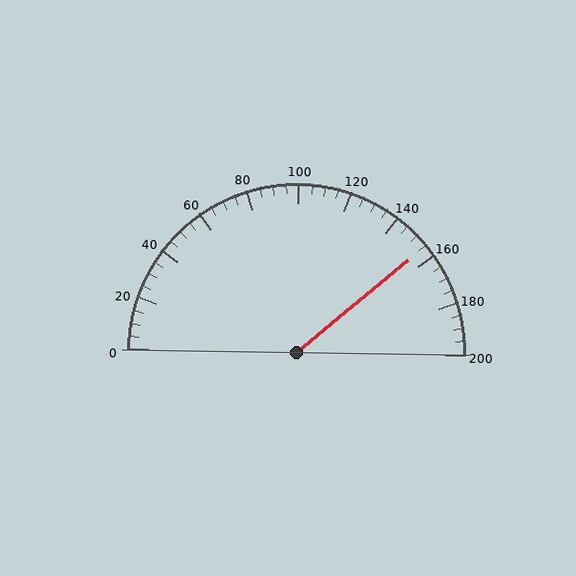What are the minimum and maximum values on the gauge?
The gauge ranges from 0 to 200.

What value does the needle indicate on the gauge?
The needle indicates approximately 155.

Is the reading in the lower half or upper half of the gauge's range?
The reading is in the upper half of the range (0 to 200).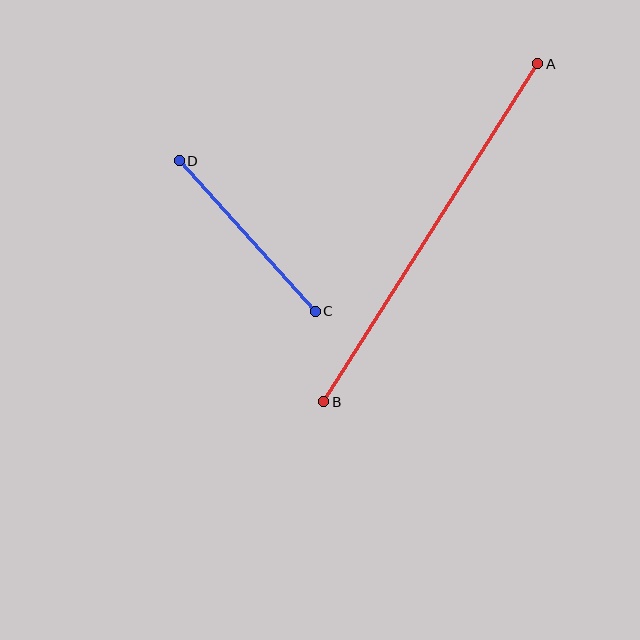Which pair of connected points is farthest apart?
Points A and B are farthest apart.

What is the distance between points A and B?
The distance is approximately 400 pixels.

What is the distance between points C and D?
The distance is approximately 203 pixels.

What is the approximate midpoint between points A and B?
The midpoint is at approximately (431, 233) pixels.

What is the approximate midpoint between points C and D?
The midpoint is at approximately (247, 236) pixels.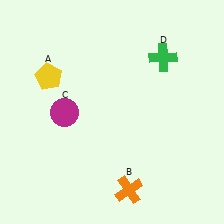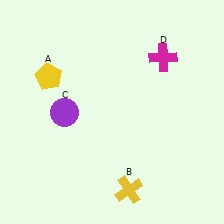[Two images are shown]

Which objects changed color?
B changed from orange to yellow. C changed from magenta to purple. D changed from green to magenta.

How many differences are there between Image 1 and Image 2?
There are 3 differences between the two images.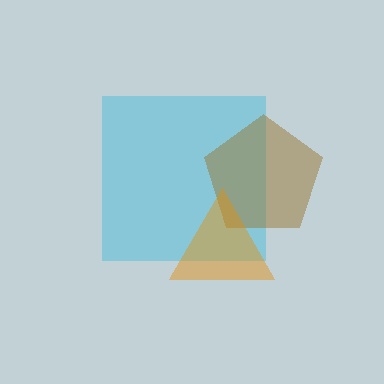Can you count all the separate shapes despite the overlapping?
Yes, there are 3 separate shapes.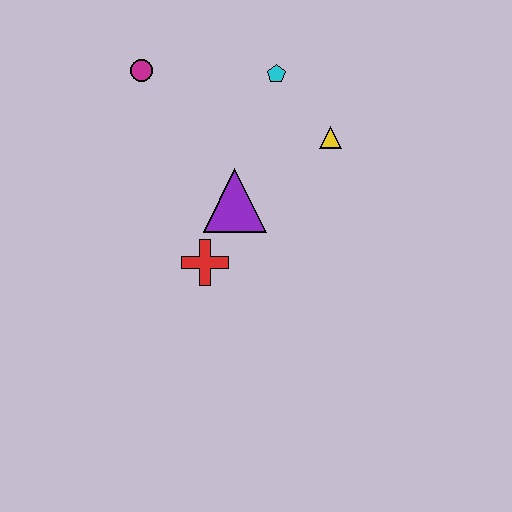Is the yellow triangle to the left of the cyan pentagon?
No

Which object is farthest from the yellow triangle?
The magenta circle is farthest from the yellow triangle.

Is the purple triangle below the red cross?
No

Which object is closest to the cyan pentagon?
The yellow triangle is closest to the cyan pentagon.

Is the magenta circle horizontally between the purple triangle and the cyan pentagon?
No